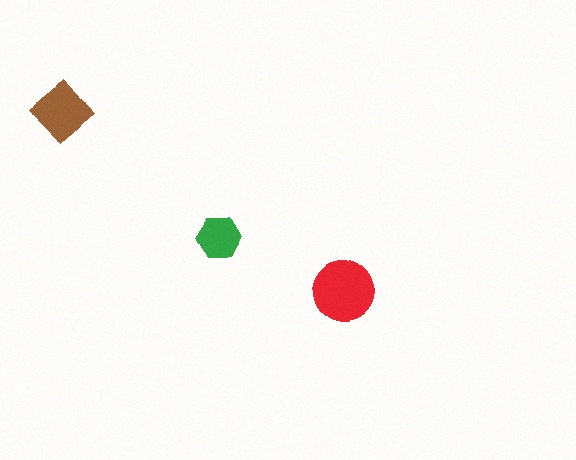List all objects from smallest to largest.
The green hexagon, the brown diamond, the red circle.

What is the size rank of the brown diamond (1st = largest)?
2nd.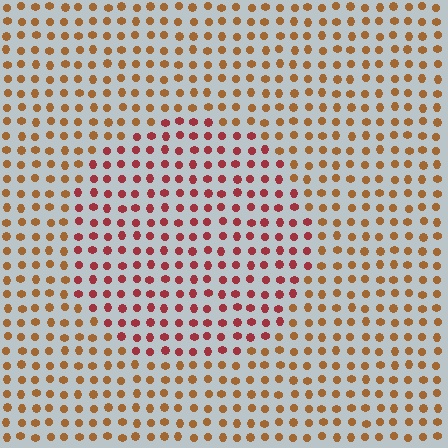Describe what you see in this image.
The image is filled with small brown elements in a uniform arrangement. A circle-shaped region is visible where the elements are tinted to a slightly different hue, forming a subtle color boundary.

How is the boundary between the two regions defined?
The boundary is defined purely by a slight shift in hue (about 36 degrees). Spacing, size, and orientation are identical on both sides.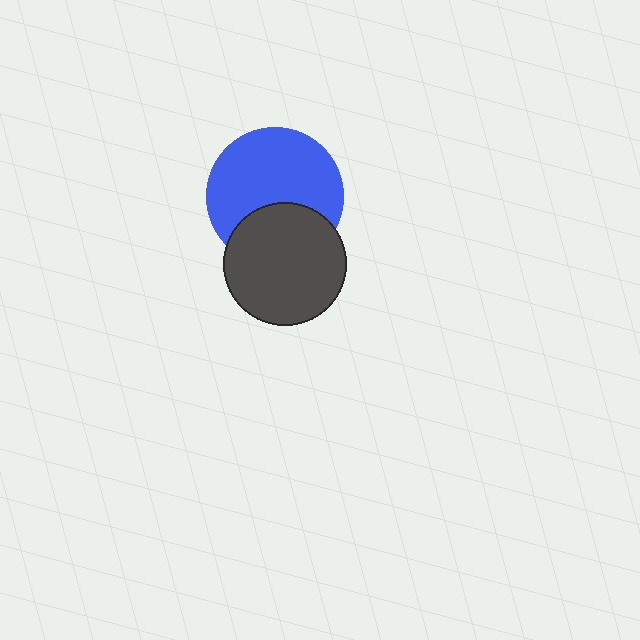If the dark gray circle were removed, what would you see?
You would see the complete blue circle.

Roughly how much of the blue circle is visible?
Most of it is visible (roughly 67%).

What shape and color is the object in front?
The object in front is a dark gray circle.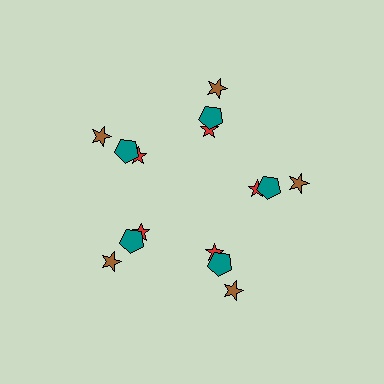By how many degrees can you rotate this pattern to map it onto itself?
The pattern maps onto itself every 72 degrees of rotation.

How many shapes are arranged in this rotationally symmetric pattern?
There are 15 shapes, arranged in 5 groups of 3.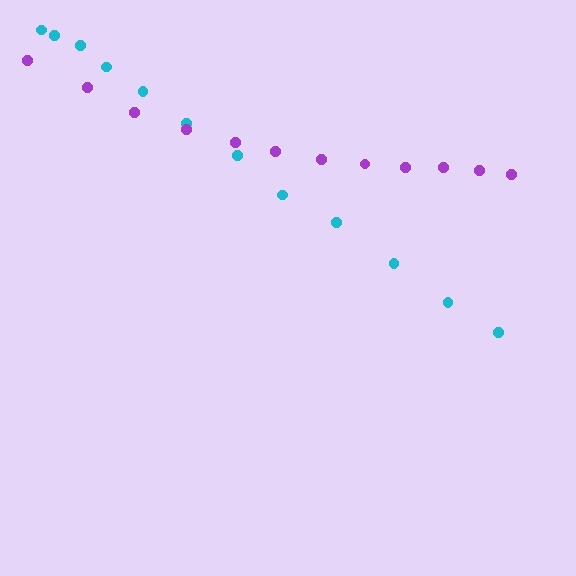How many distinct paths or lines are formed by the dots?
There are 2 distinct paths.